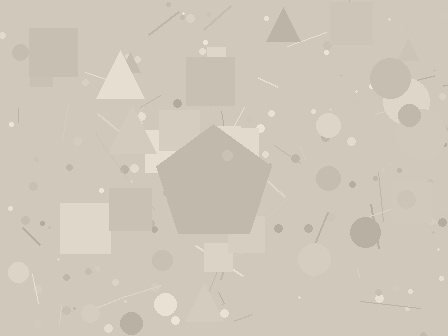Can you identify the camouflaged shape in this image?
The camouflaged shape is a pentagon.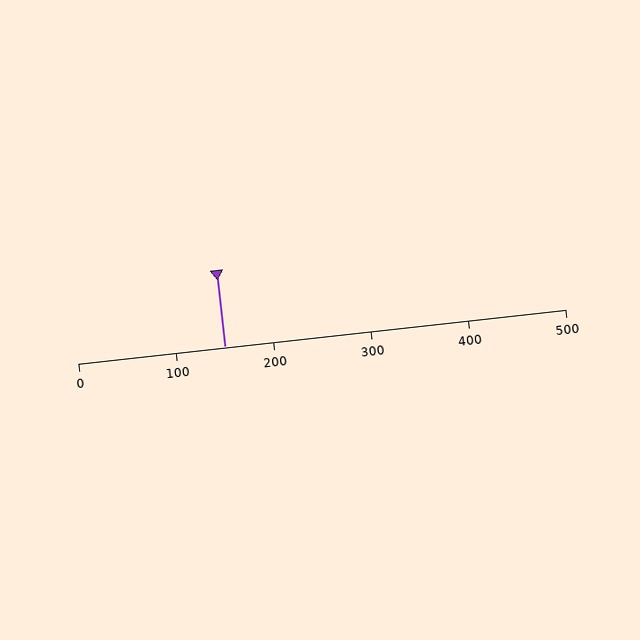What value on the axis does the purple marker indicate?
The marker indicates approximately 150.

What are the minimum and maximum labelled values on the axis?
The axis runs from 0 to 500.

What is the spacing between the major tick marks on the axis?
The major ticks are spaced 100 apart.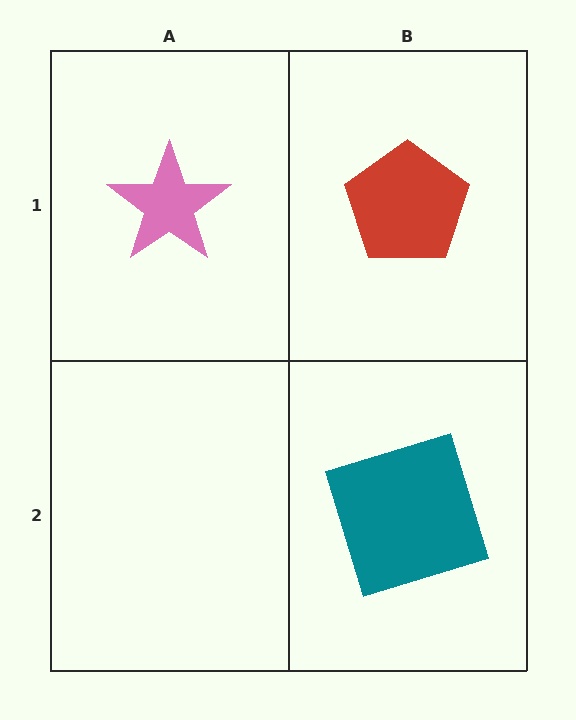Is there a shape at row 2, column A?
No, that cell is empty.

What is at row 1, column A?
A pink star.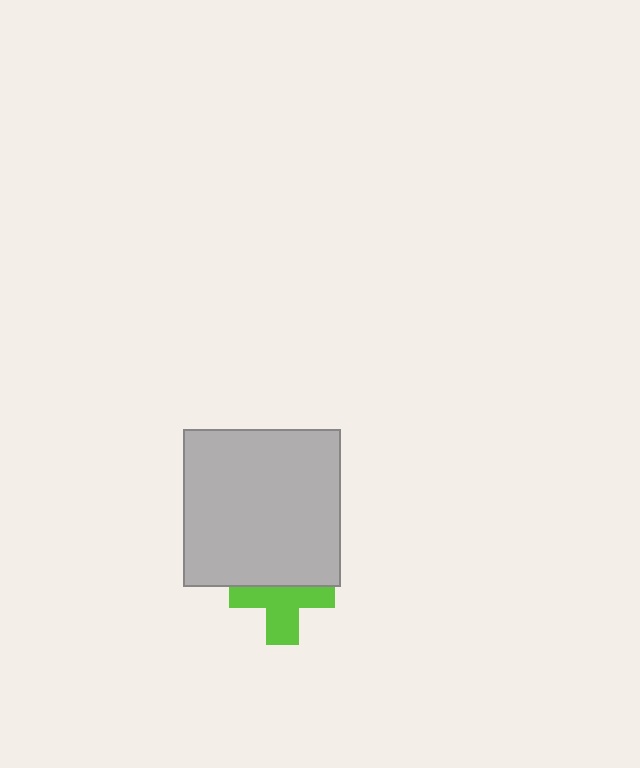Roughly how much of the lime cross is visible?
About half of it is visible (roughly 58%).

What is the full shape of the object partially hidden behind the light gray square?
The partially hidden object is a lime cross.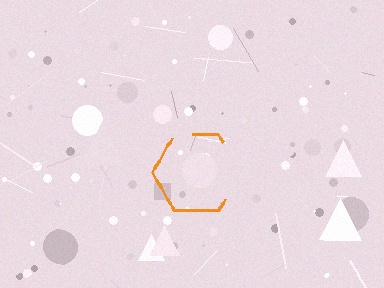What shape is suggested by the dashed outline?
The dashed outline suggests a hexagon.